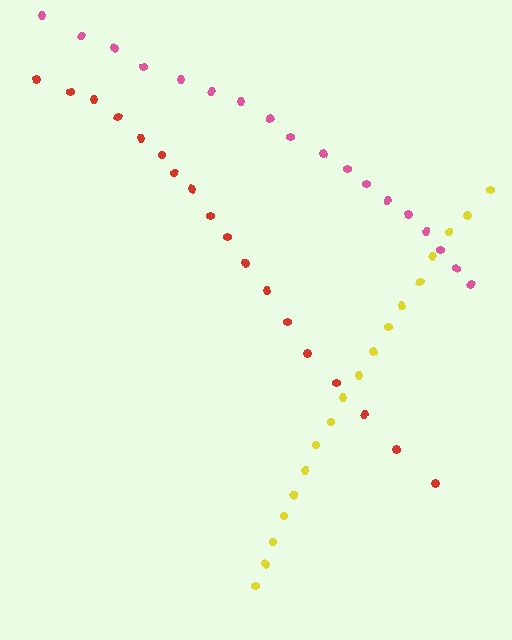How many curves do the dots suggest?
There are 3 distinct paths.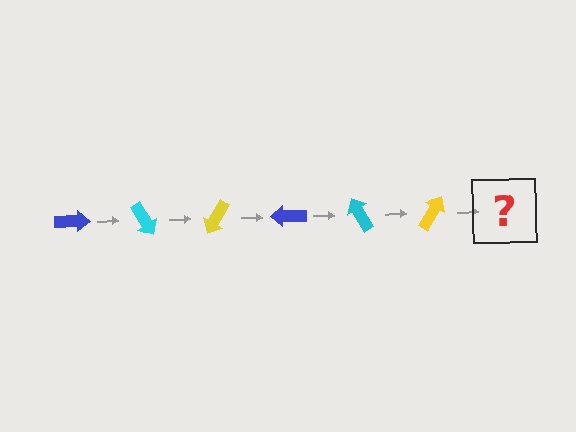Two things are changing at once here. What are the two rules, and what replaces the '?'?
The two rules are that it rotates 60 degrees each step and the color cycles through blue, cyan, and yellow. The '?' should be a blue arrow, rotated 360 degrees from the start.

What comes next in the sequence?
The next element should be a blue arrow, rotated 360 degrees from the start.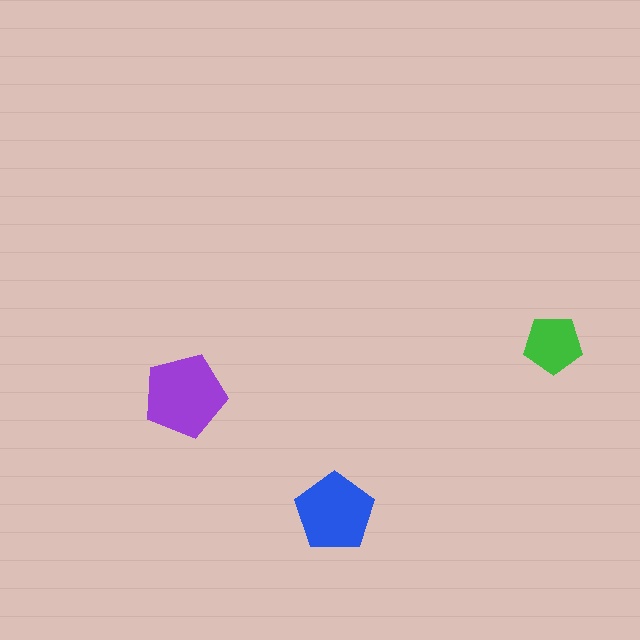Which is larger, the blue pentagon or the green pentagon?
The blue one.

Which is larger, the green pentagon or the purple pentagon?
The purple one.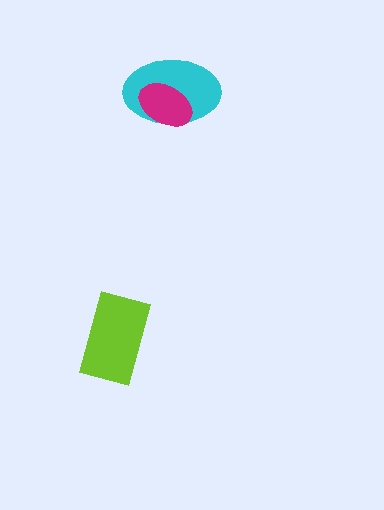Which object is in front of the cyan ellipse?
The magenta ellipse is in front of the cyan ellipse.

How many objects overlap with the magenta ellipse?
1 object overlaps with the magenta ellipse.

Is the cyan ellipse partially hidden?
Yes, it is partially covered by another shape.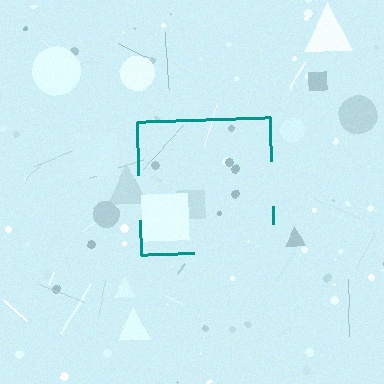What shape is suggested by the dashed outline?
The dashed outline suggests a square.